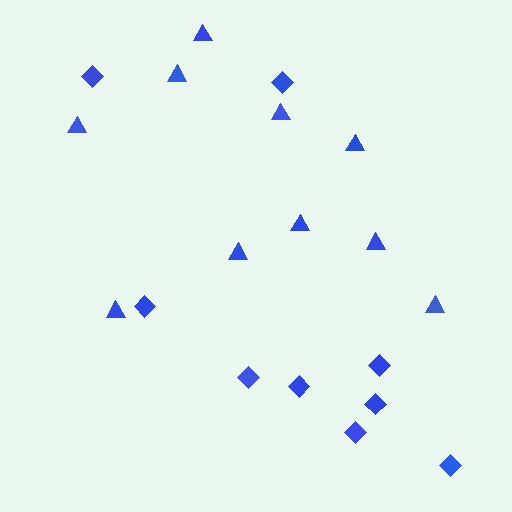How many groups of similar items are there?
There are 2 groups: one group of triangles (10) and one group of diamonds (9).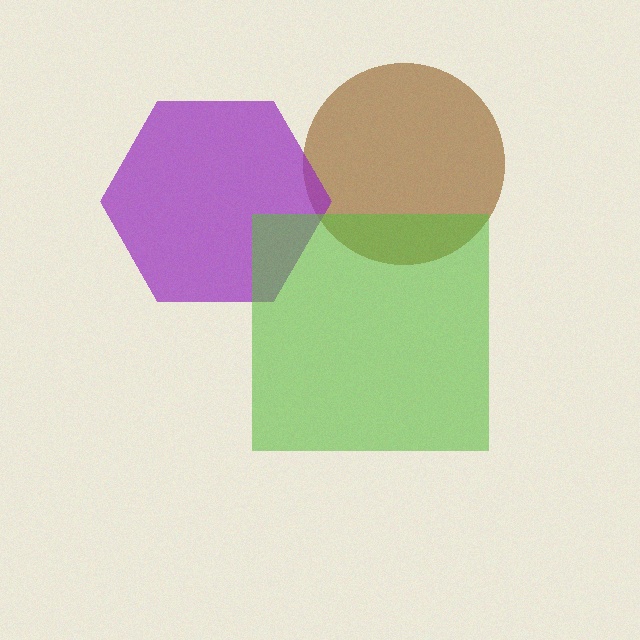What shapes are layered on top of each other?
The layered shapes are: a brown circle, a purple hexagon, a lime square.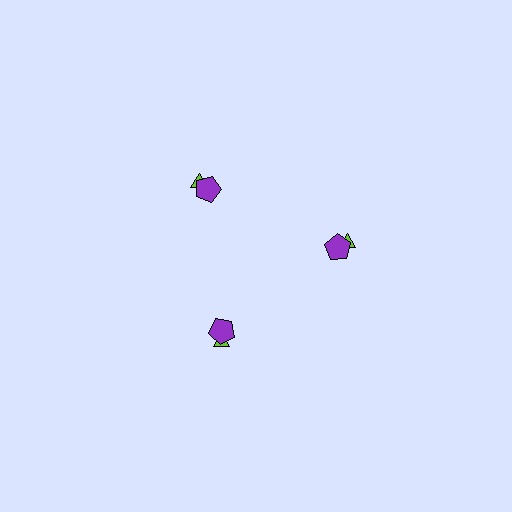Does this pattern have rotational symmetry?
Yes, this pattern has 3-fold rotational symmetry. It looks the same after rotating 120 degrees around the center.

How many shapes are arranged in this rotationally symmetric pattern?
There are 6 shapes, arranged in 3 groups of 2.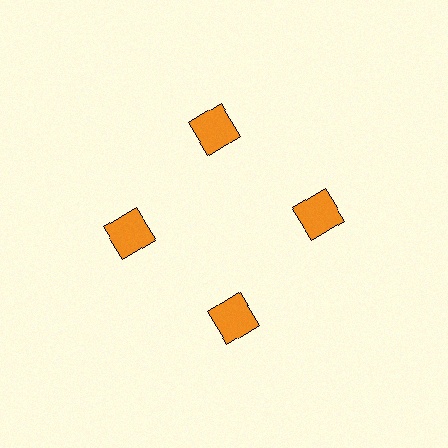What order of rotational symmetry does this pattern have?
This pattern has 4-fold rotational symmetry.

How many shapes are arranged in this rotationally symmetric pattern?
There are 4 shapes, arranged in 4 groups of 1.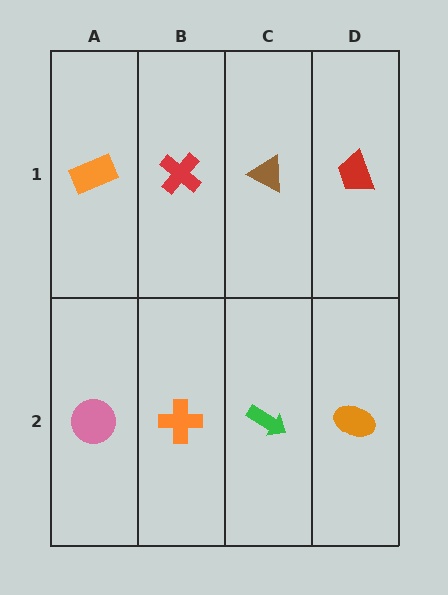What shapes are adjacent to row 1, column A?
A pink circle (row 2, column A), a red cross (row 1, column B).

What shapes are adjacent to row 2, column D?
A red trapezoid (row 1, column D), a green arrow (row 2, column C).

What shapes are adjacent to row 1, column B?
An orange cross (row 2, column B), an orange rectangle (row 1, column A), a brown triangle (row 1, column C).